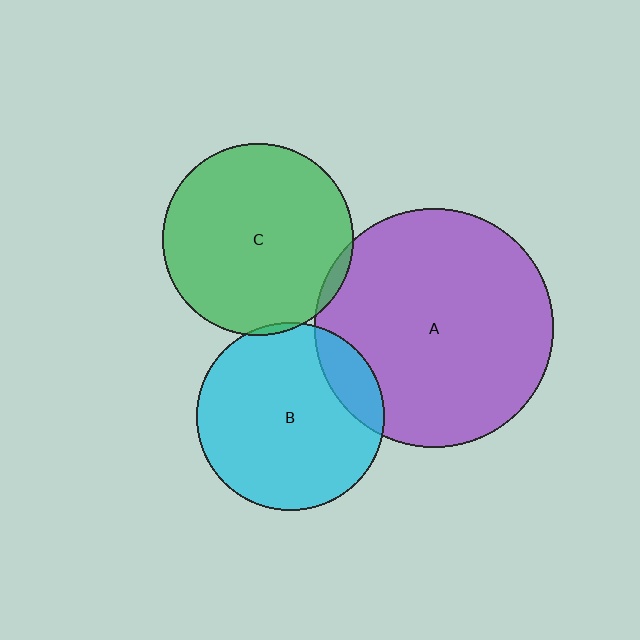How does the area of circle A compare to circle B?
Approximately 1.6 times.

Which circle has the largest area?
Circle A (purple).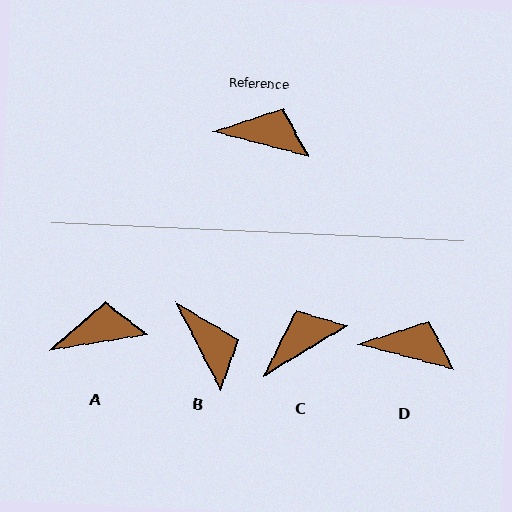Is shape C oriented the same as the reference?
No, it is off by about 46 degrees.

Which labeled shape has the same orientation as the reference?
D.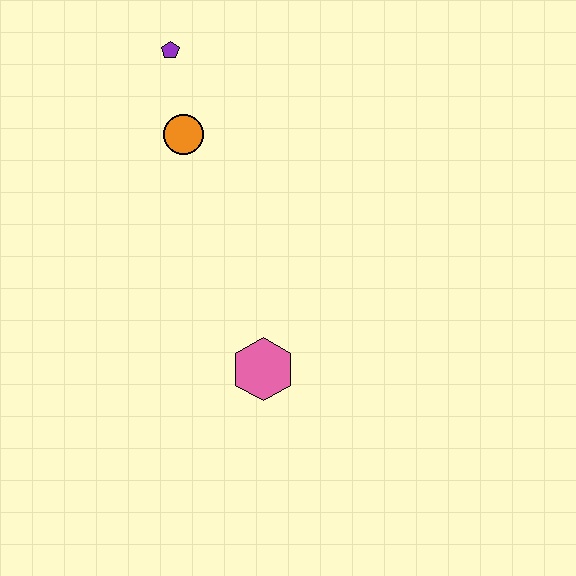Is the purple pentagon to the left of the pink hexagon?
Yes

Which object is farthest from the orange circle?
The pink hexagon is farthest from the orange circle.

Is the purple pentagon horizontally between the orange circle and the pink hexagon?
No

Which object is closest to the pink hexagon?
The orange circle is closest to the pink hexagon.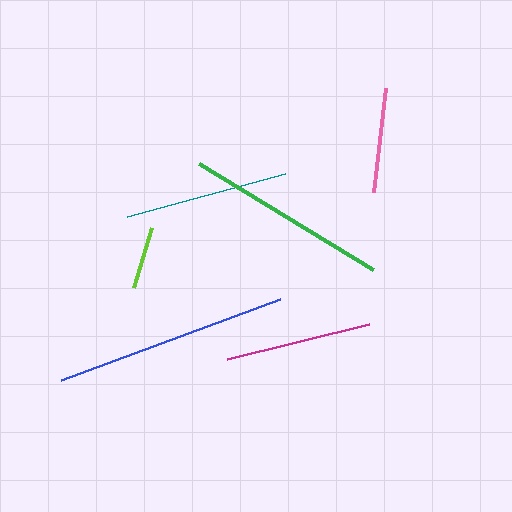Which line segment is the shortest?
The lime line is the shortest at approximately 63 pixels.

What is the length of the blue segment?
The blue segment is approximately 233 pixels long.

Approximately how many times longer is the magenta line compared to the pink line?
The magenta line is approximately 1.4 times the length of the pink line.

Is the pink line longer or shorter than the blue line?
The blue line is longer than the pink line.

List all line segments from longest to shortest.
From longest to shortest: blue, green, teal, magenta, pink, lime.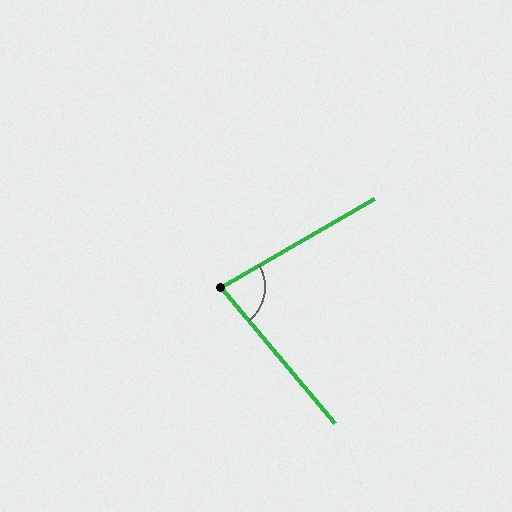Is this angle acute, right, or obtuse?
It is acute.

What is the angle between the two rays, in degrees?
Approximately 80 degrees.